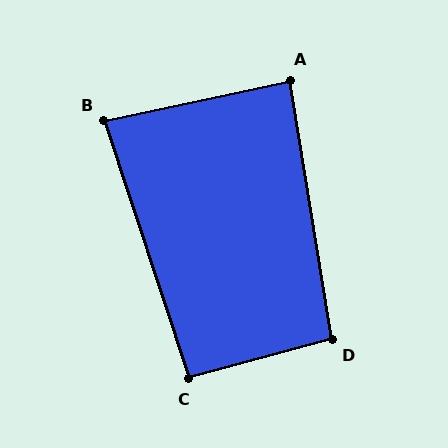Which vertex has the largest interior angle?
D, at approximately 96 degrees.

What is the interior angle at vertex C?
Approximately 93 degrees (approximately right).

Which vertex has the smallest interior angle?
B, at approximately 84 degrees.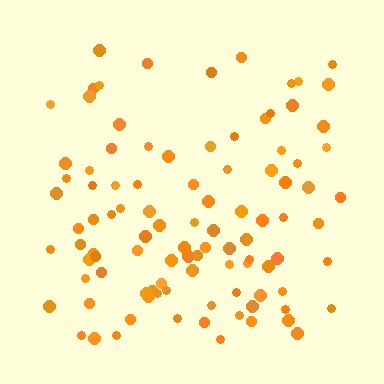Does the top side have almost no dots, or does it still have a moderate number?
Still a moderate number, just noticeably fewer than the bottom.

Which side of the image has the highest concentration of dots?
The bottom.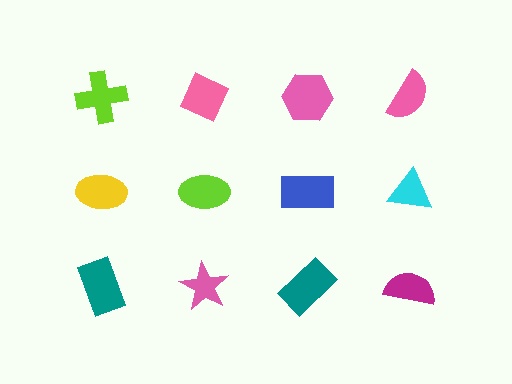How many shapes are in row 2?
4 shapes.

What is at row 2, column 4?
A cyan triangle.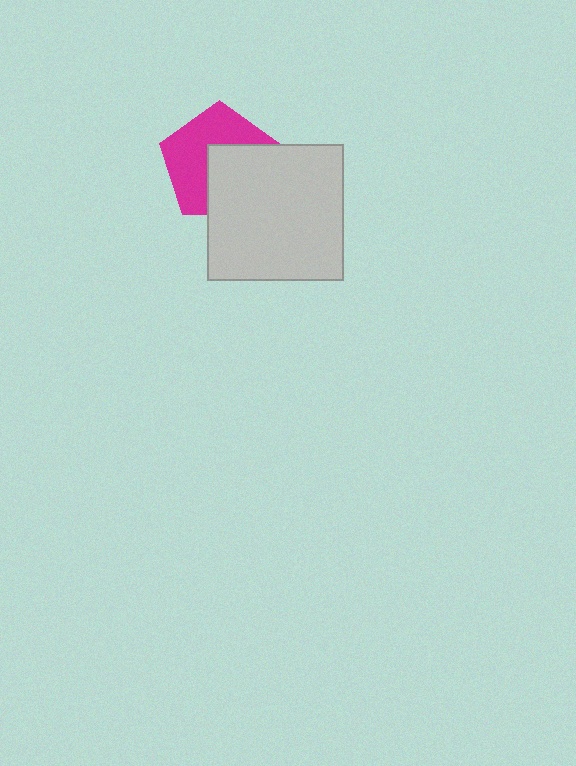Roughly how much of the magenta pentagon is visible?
About half of it is visible (roughly 55%).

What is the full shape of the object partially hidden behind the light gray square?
The partially hidden object is a magenta pentagon.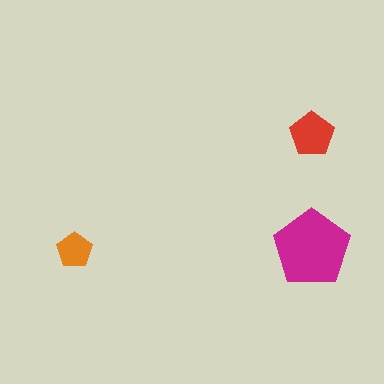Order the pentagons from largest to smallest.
the magenta one, the red one, the orange one.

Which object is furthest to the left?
The orange pentagon is leftmost.